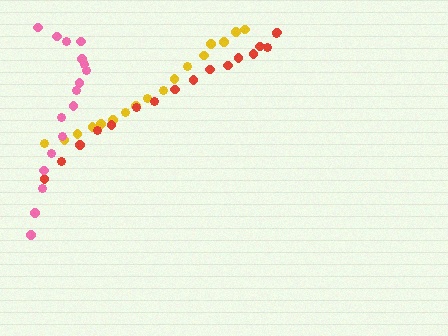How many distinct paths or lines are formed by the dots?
There are 3 distinct paths.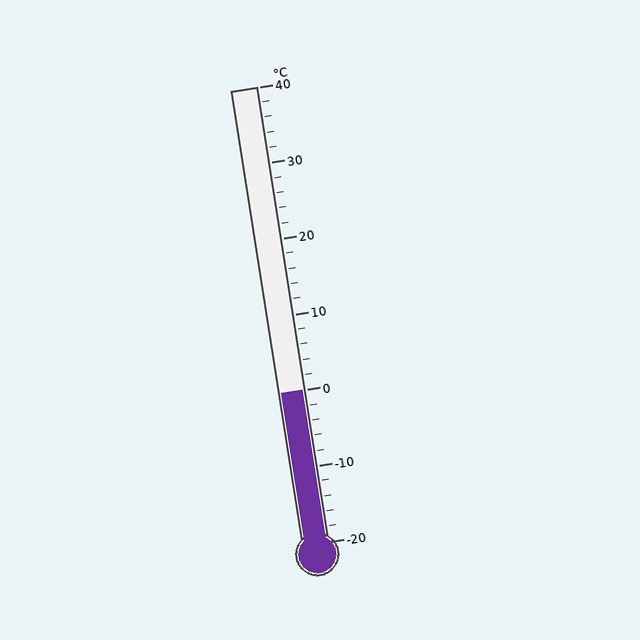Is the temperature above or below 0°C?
The temperature is at 0°C.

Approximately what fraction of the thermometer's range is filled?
The thermometer is filled to approximately 35% of its range.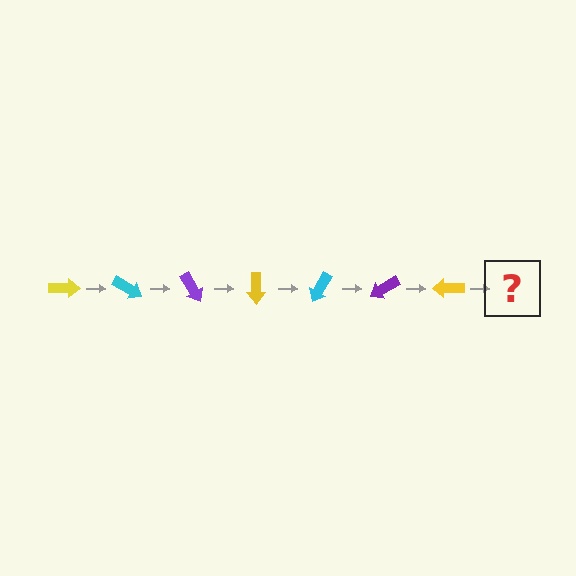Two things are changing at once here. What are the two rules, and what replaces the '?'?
The two rules are that it rotates 30 degrees each step and the color cycles through yellow, cyan, and purple. The '?' should be a cyan arrow, rotated 210 degrees from the start.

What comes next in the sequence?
The next element should be a cyan arrow, rotated 210 degrees from the start.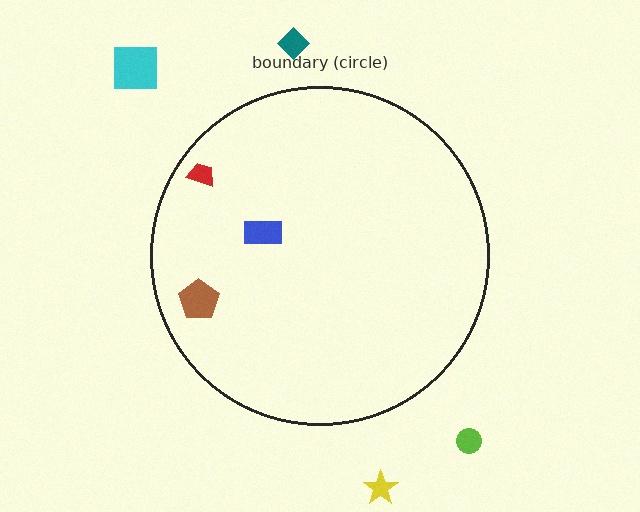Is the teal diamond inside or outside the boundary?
Outside.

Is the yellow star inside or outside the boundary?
Outside.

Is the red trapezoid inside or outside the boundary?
Inside.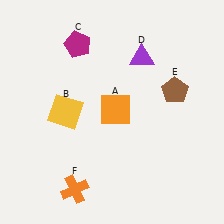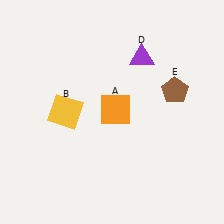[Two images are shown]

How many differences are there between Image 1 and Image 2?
There are 2 differences between the two images.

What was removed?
The magenta pentagon (C), the orange cross (F) were removed in Image 2.